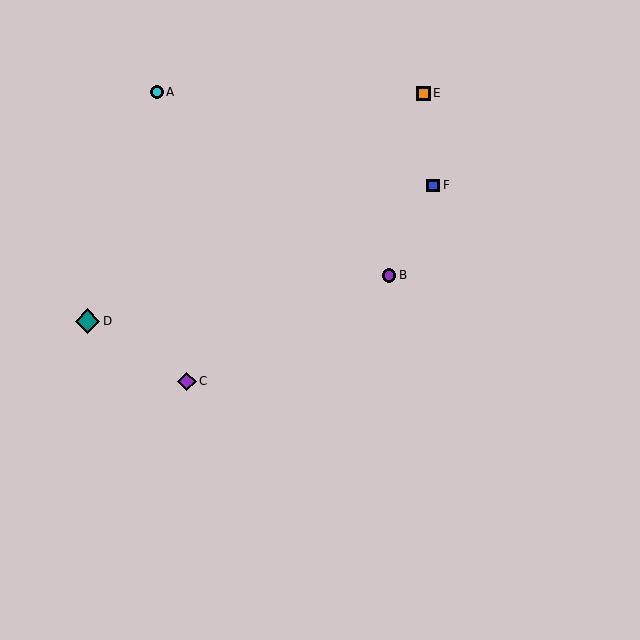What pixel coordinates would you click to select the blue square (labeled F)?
Click at (433, 185) to select the blue square F.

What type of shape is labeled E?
Shape E is an orange square.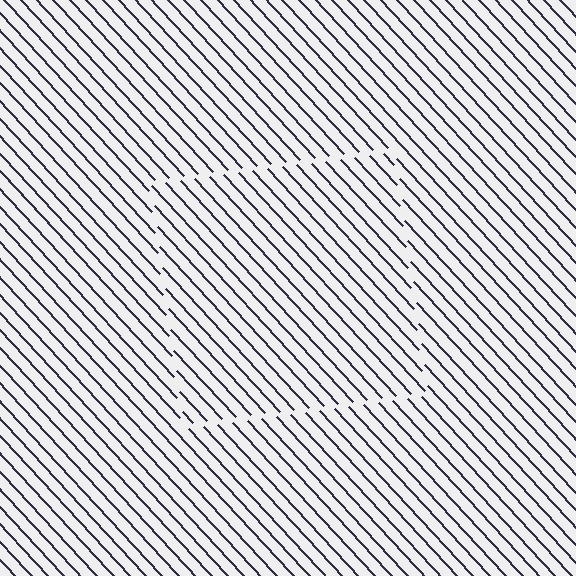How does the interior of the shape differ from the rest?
The interior of the shape contains the same grating, shifted by half a period — the contour is defined by the phase discontinuity where line-ends from the inner and outer gratings abut.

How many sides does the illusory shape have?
4 sides — the line-ends trace a square.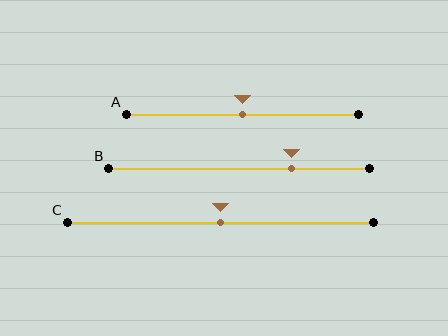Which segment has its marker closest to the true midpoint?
Segment A has its marker closest to the true midpoint.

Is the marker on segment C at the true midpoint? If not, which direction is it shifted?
Yes, the marker on segment C is at the true midpoint.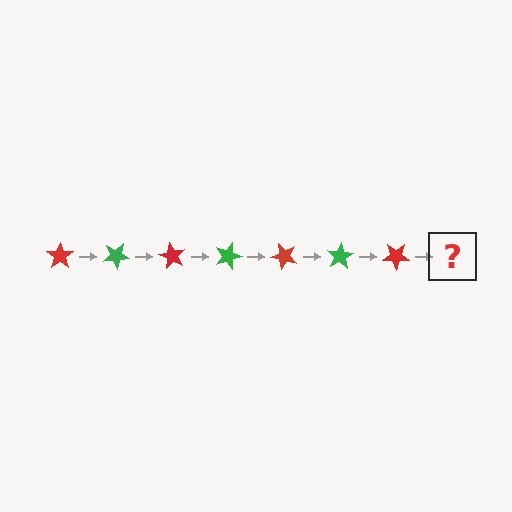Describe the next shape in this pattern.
It should be a green star, rotated 210 degrees from the start.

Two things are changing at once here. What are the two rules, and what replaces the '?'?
The two rules are that it rotates 30 degrees each step and the color cycles through red and green. The '?' should be a green star, rotated 210 degrees from the start.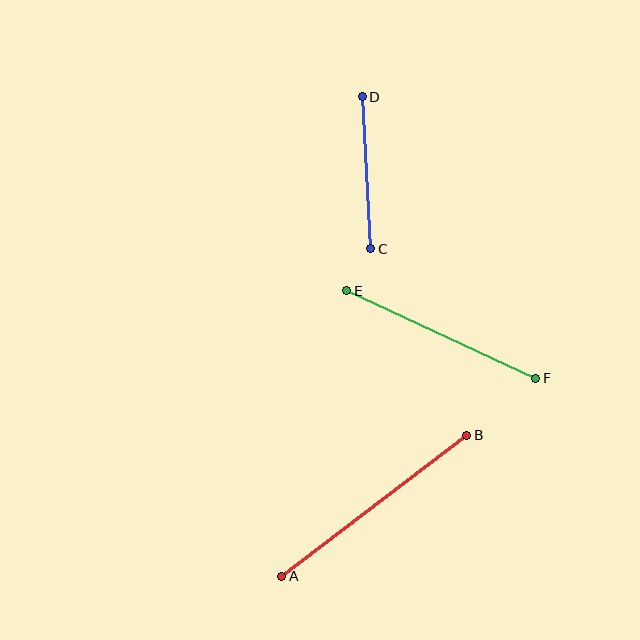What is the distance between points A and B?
The distance is approximately 233 pixels.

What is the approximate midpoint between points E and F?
The midpoint is at approximately (441, 334) pixels.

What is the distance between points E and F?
The distance is approximately 208 pixels.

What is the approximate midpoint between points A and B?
The midpoint is at approximately (374, 506) pixels.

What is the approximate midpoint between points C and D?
The midpoint is at approximately (367, 173) pixels.